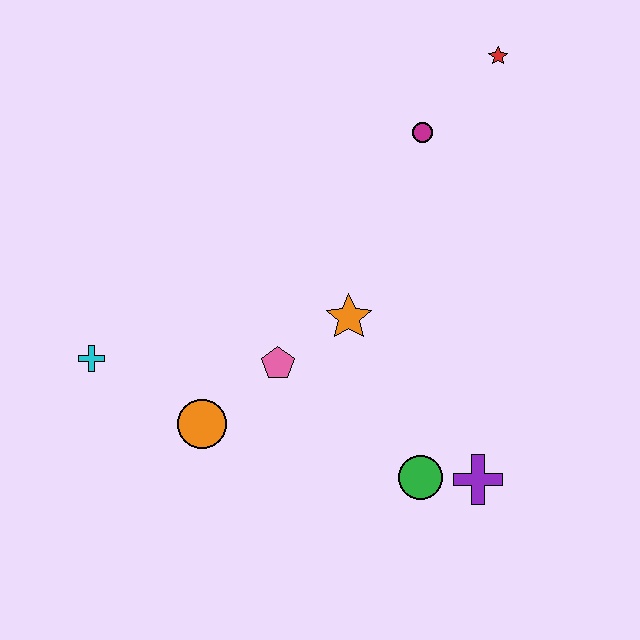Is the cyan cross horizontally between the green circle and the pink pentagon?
No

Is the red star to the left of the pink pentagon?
No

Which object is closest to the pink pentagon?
The orange star is closest to the pink pentagon.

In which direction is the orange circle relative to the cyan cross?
The orange circle is to the right of the cyan cross.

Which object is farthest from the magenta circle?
The cyan cross is farthest from the magenta circle.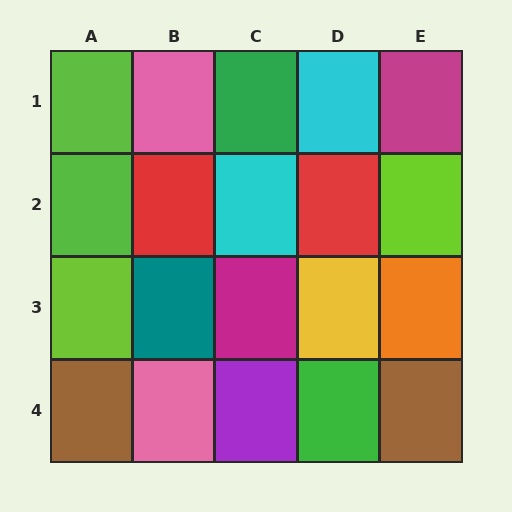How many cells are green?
2 cells are green.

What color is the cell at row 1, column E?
Magenta.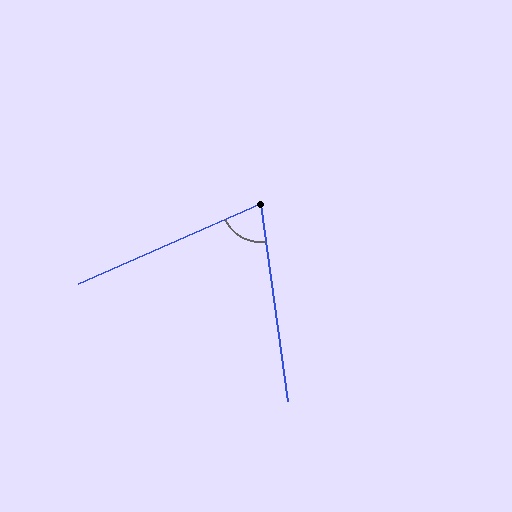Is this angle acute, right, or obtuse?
It is acute.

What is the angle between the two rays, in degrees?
Approximately 74 degrees.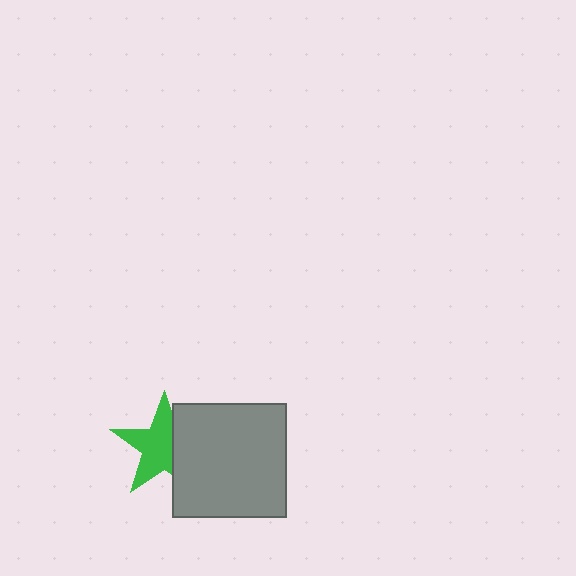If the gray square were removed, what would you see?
You would see the complete green star.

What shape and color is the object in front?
The object in front is a gray square.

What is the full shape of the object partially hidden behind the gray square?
The partially hidden object is a green star.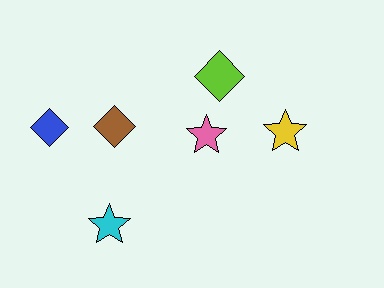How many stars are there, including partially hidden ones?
There are 3 stars.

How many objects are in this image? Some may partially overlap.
There are 6 objects.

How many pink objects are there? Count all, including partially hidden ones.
There is 1 pink object.